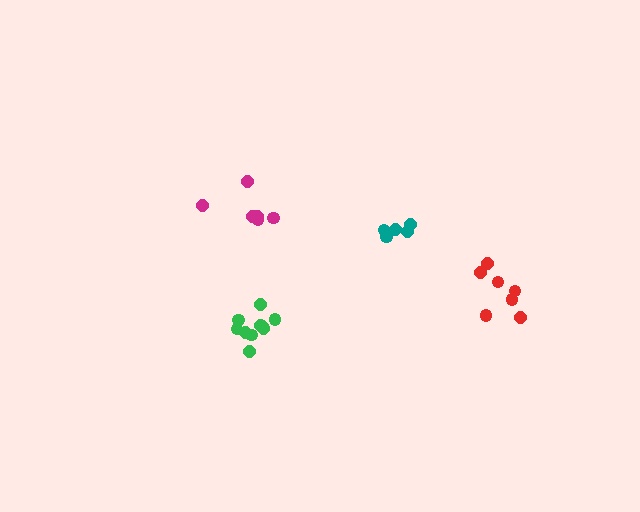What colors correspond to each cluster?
The clusters are colored: magenta, red, teal, green.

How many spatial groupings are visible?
There are 4 spatial groupings.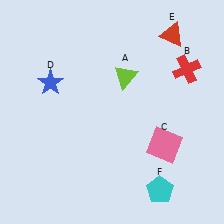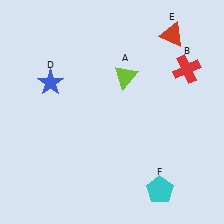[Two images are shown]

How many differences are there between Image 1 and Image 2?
There is 1 difference between the two images.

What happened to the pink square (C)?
The pink square (C) was removed in Image 2. It was in the bottom-right area of Image 1.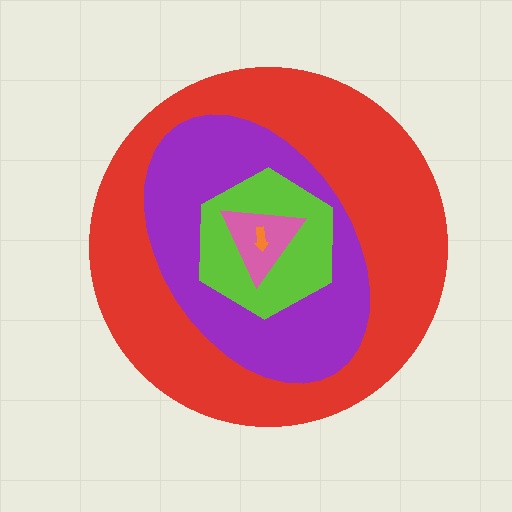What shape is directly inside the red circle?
The purple ellipse.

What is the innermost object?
The orange arrow.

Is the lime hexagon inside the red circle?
Yes.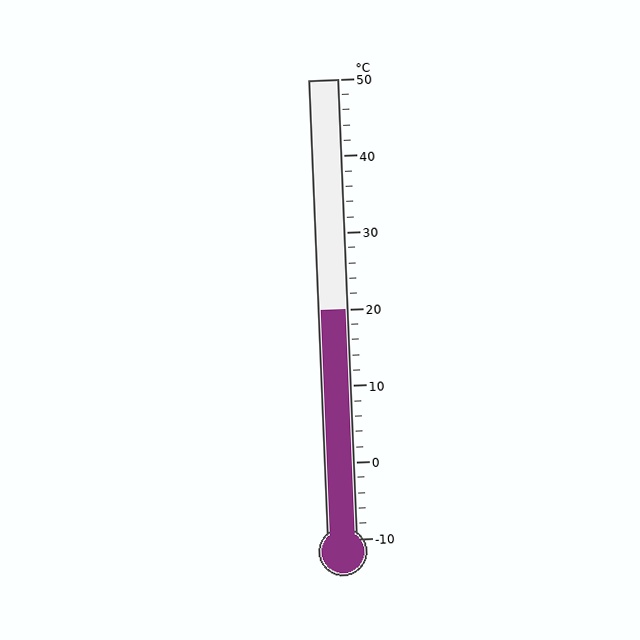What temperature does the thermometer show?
The thermometer shows approximately 20°C.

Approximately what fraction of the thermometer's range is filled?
The thermometer is filled to approximately 50% of its range.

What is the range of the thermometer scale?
The thermometer scale ranges from -10°C to 50°C.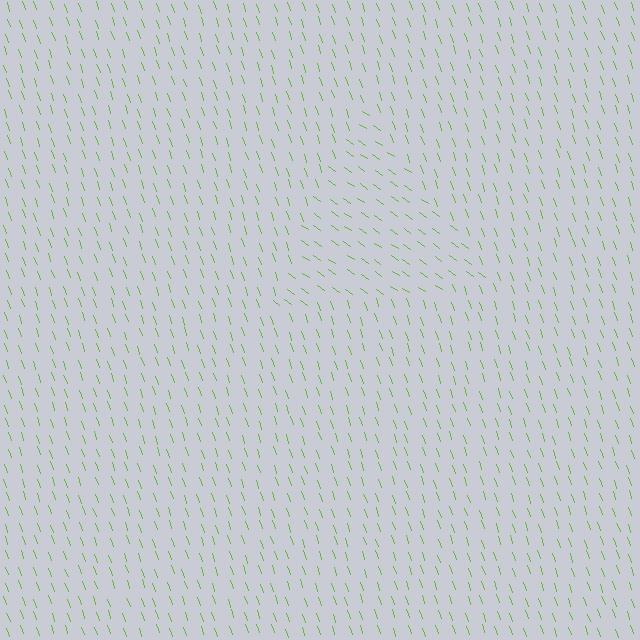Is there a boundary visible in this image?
Yes, there is a texture boundary formed by a change in line orientation.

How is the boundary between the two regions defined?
The boundary is defined purely by a change in line orientation (approximately 36 degrees difference). All lines are the same color and thickness.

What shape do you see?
I see a triangle.